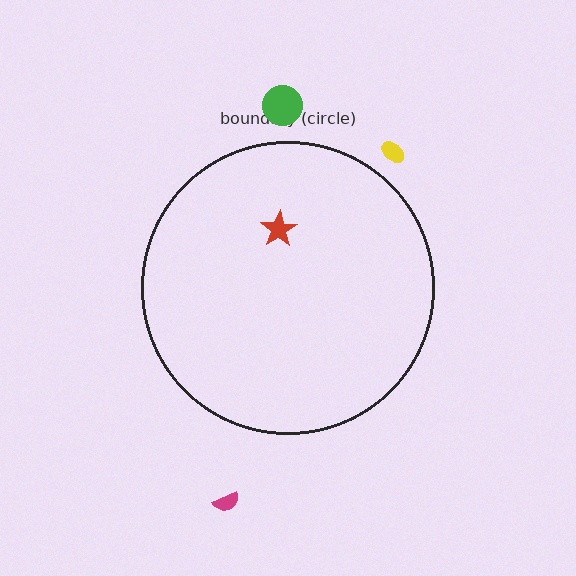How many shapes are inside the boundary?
1 inside, 3 outside.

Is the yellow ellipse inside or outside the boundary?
Outside.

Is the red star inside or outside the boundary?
Inside.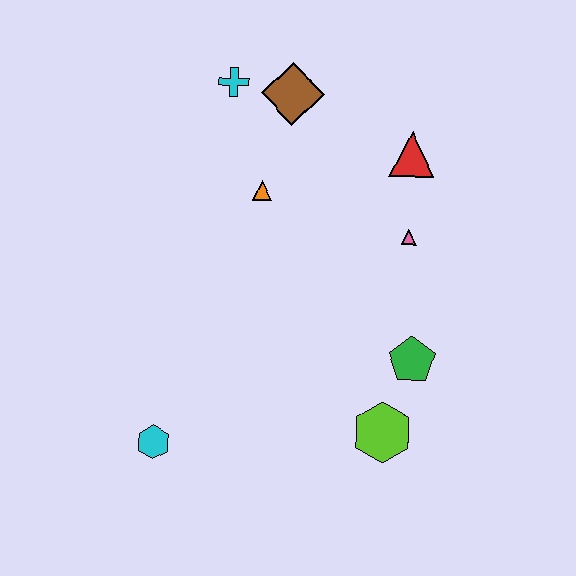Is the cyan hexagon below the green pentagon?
Yes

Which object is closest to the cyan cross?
The brown diamond is closest to the cyan cross.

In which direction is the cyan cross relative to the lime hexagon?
The cyan cross is above the lime hexagon.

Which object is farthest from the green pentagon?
The cyan cross is farthest from the green pentagon.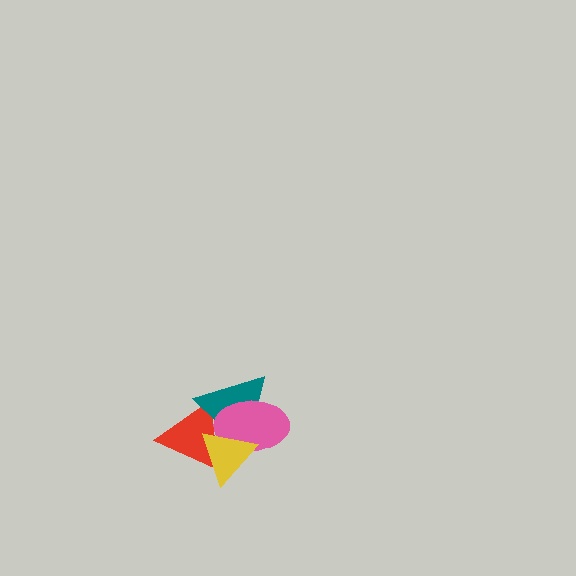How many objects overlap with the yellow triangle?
3 objects overlap with the yellow triangle.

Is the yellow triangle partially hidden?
No, no other shape covers it.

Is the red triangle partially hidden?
Yes, it is partially covered by another shape.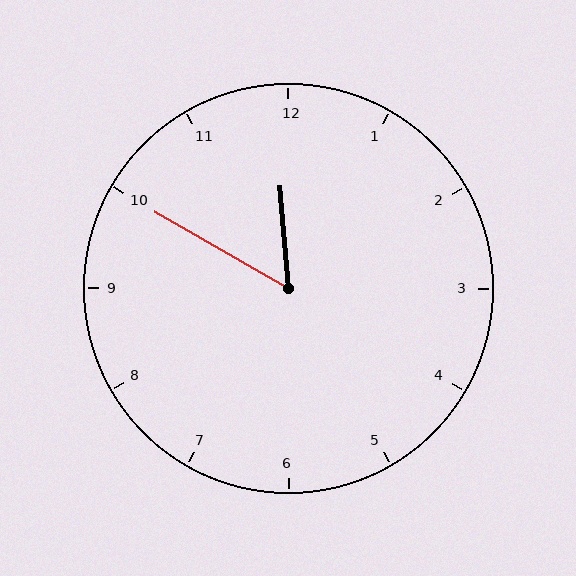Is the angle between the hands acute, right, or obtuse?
It is acute.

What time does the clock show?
11:50.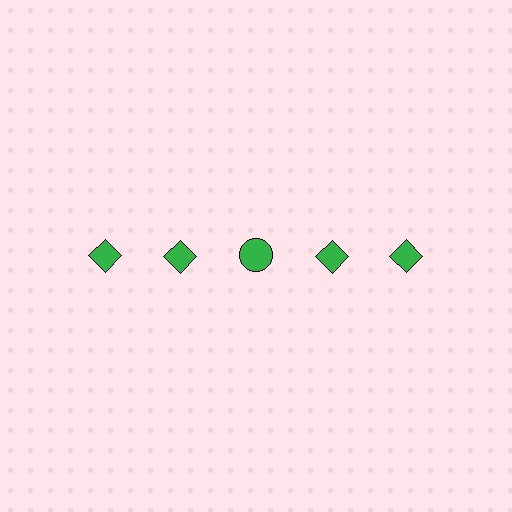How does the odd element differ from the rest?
It has a different shape: circle instead of diamond.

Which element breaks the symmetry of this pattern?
The green circle in the top row, center column breaks the symmetry. All other shapes are green diamonds.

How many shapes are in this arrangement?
There are 5 shapes arranged in a grid pattern.